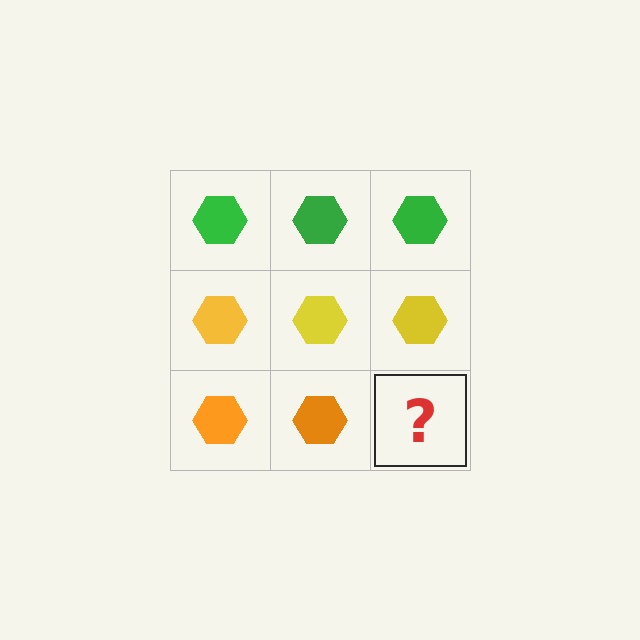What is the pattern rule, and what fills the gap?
The rule is that each row has a consistent color. The gap should be filled with an orange hexagon.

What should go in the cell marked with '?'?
The missing cell should contain an orange hexagon.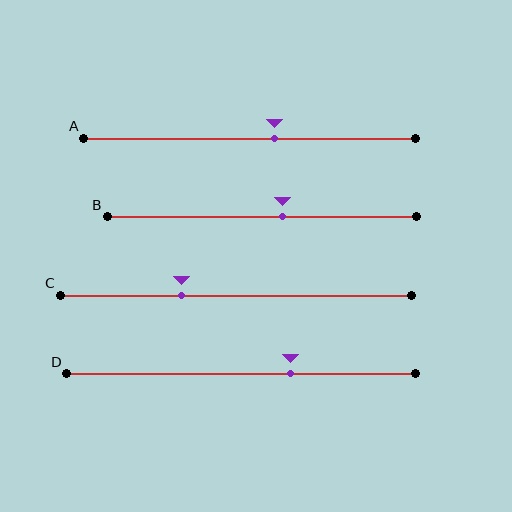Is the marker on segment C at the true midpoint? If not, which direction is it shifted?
No, the marker on segment C is shifted to the left by about 16% of the segment length.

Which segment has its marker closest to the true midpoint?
Segment B has its marker closest to the true midpoint.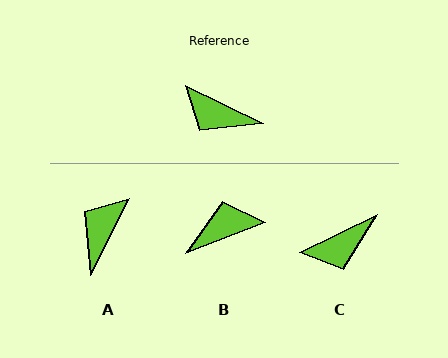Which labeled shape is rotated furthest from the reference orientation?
B, about 132 degrees away.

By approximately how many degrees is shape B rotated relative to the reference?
Approximately 132 degrees clockwise.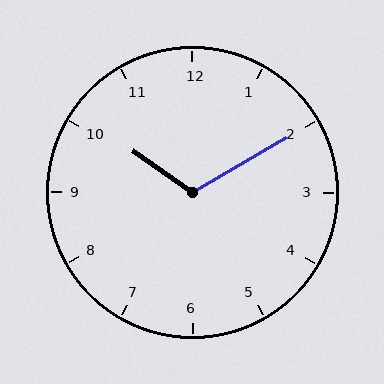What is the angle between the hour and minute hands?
Approximately 115 degrees.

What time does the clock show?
10:10.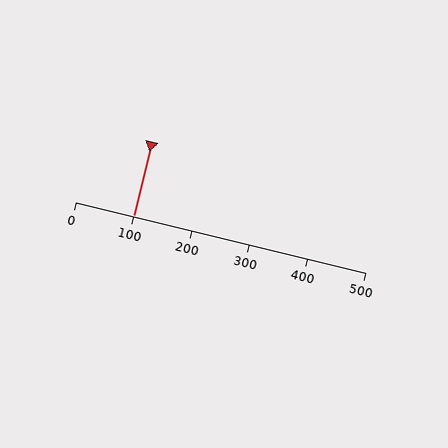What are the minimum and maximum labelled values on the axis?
The axis runs from 0 to 500.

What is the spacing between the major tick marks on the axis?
The major ticks are spaced 100 apart.